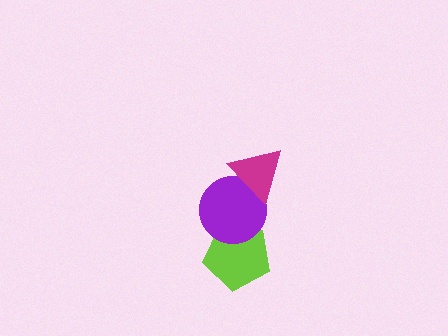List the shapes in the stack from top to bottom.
From top to bottom: the magenta triangle, the purple circle, the lime pentagon.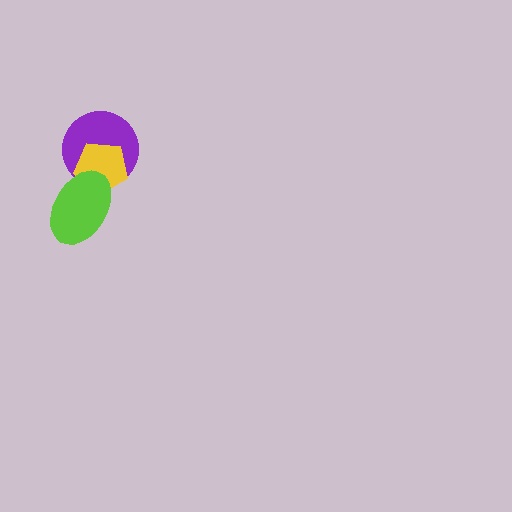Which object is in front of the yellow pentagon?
The lime ellipse is in front of the yellow pentagon.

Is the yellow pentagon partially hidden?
Yes, it is partially covered by another shape.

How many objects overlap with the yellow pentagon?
2 objects overlap with the yellow pentagon.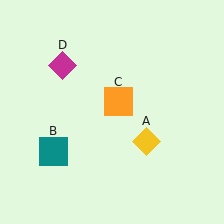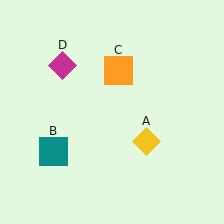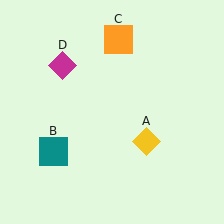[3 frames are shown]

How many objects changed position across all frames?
1 object changed position: orange square (object C).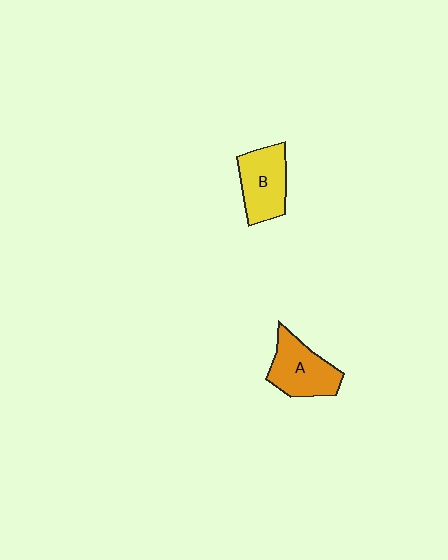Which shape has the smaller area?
Shape B (yellow).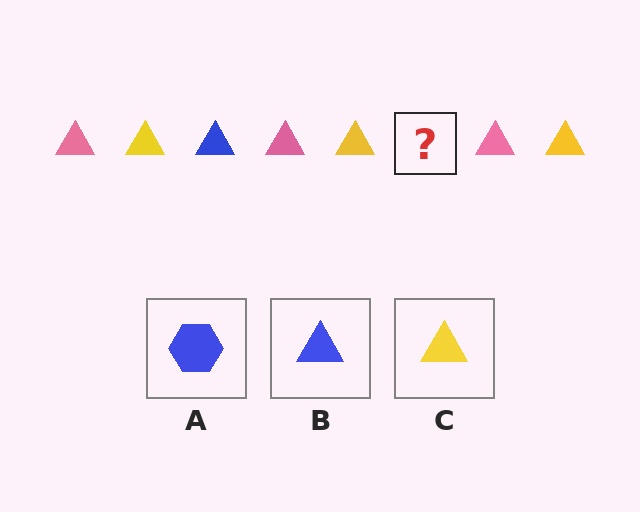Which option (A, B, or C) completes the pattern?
B.